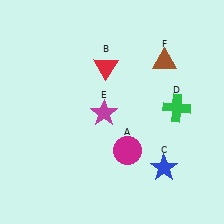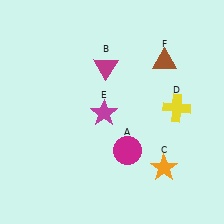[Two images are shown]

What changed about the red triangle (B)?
In Image 1, B is red. In Image 2, it changed to magenta.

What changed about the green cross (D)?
In Image 1, D is green. In Image 2, it changed to yellow.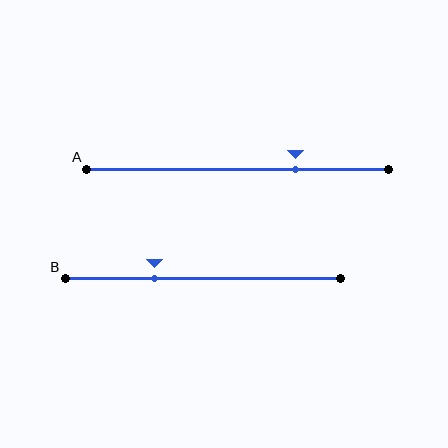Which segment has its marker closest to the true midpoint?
Segment B has its marker closest to the true midpoint.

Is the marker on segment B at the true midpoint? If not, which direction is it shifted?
No, the marker on segment B is shifted to the left by about 17% of the segment length.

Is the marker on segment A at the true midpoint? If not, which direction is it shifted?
No, the marker on segment A is shifted to the right by about 19% of the segment length.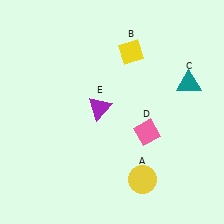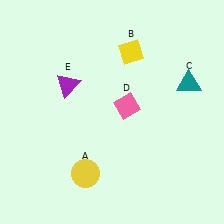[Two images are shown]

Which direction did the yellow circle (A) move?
The yellow circle (A) moved left.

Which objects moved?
The objects that moved are: the yellow circle (A), the pink diamond (D), the purple triangle (E).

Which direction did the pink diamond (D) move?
The pink diamond (D) moved up.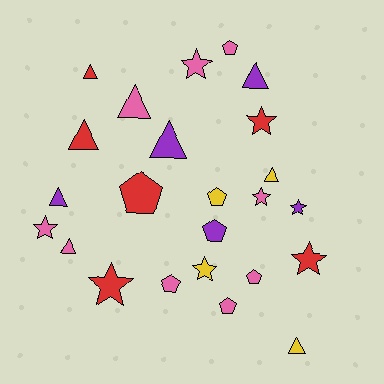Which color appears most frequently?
Pink, with 9 objects.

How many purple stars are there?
There is 1 purple star.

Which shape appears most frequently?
Triangle, with 9 objects.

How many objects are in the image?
There are 24 objects.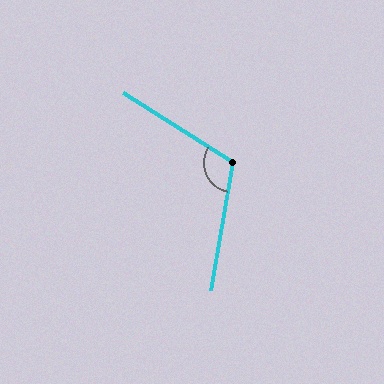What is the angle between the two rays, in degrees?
Approximately 113 degrees.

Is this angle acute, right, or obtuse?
It is obtuse.